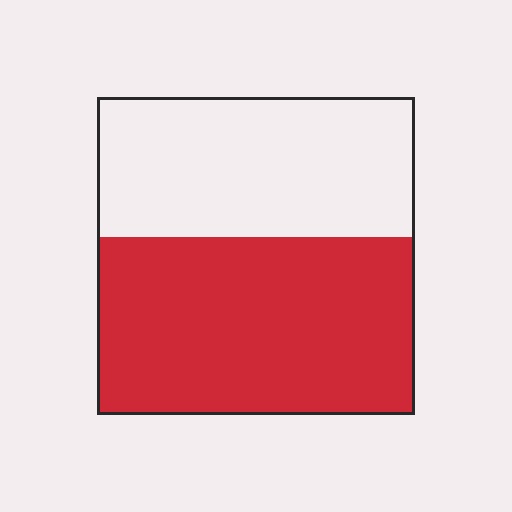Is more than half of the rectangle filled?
Yes.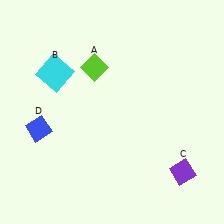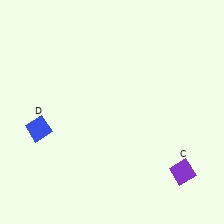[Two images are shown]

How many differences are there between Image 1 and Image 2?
There are 2 differences between the two images.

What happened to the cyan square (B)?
The cyan square (B) was removed in Image 2. It was in the top-left area of Image 1.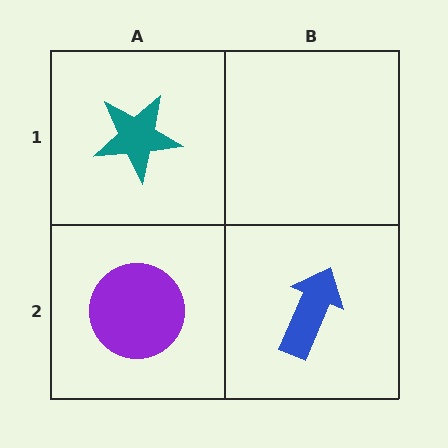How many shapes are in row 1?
1 shape.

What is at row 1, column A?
A teal star.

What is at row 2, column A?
A purple circle.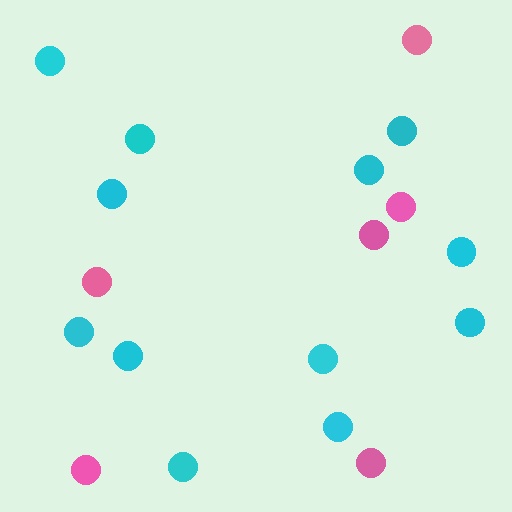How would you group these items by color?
There are 2 groups: one group of cyan circles (12) and one group of pink circles (6).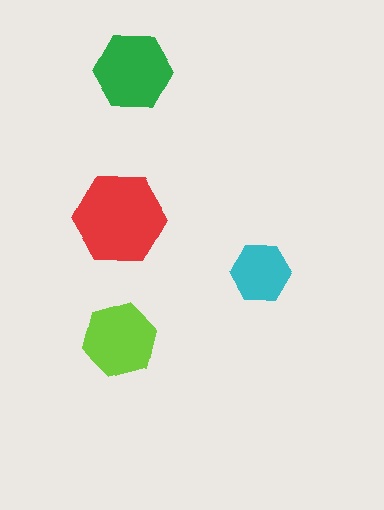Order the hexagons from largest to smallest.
the red one, the green one, the lime one, the cyan one.